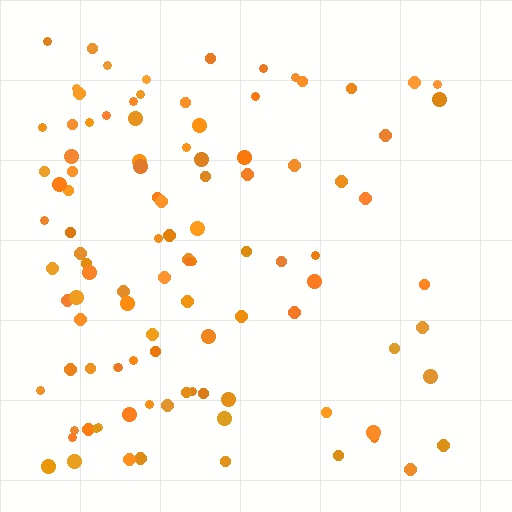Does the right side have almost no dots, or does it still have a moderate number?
Still a moderate number, just noticeably fewer than the left.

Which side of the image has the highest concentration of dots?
The left.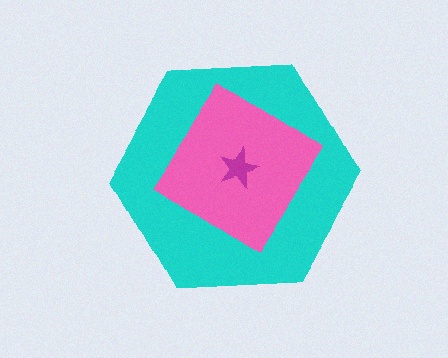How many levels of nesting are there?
3.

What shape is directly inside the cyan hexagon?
The pink diamond.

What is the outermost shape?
The cyan hexagon.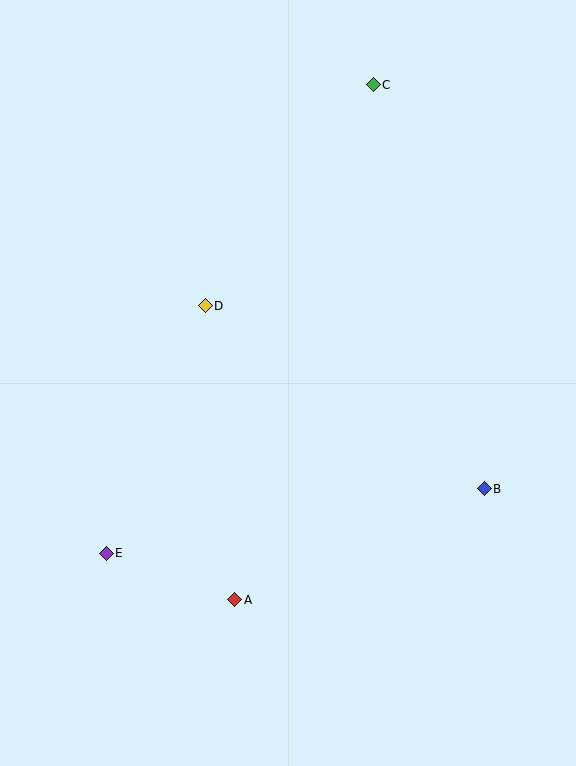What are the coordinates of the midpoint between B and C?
The midpoint between B and C is at (429, 287).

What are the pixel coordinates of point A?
Point A is at (235, 600).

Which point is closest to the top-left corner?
Point D is closest to the top-left corner.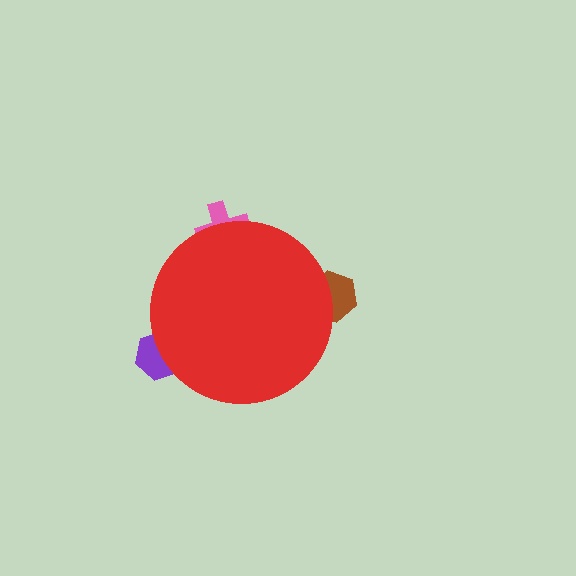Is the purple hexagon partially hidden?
Yes, the purple hexagon is partially hidden behind the red circle.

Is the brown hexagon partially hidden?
Yes, the brown hexagon is partially hidden behind the red circle.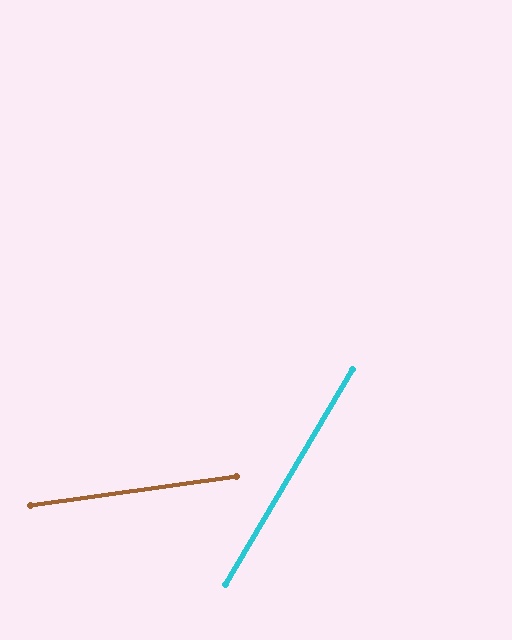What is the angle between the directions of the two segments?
Approximately 51 degrees.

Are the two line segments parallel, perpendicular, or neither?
Neither parallel nor perpendicular — they differ by about 51°.